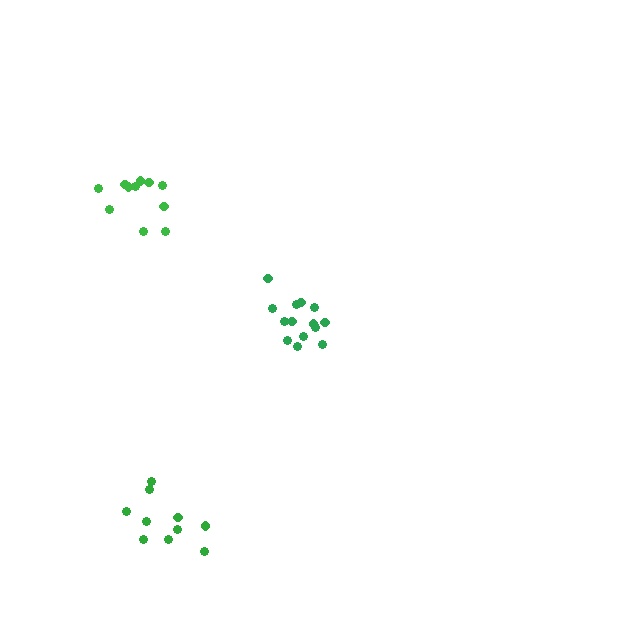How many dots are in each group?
Group 1: 14 dots, Group 2: 11 dots, Group 3: 10 dots (35 total).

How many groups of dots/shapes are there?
There are 3 groups.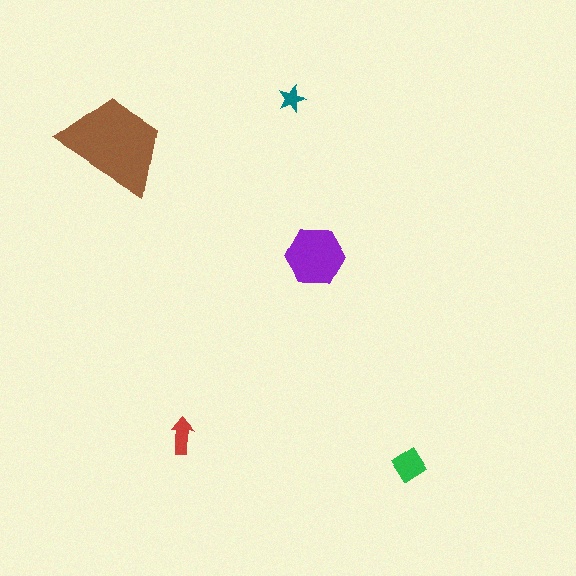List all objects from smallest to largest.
The teal star, the red arrow, the green diamond, the purple hexagon, the brown trapezoid.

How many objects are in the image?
There are 5 objects in the image.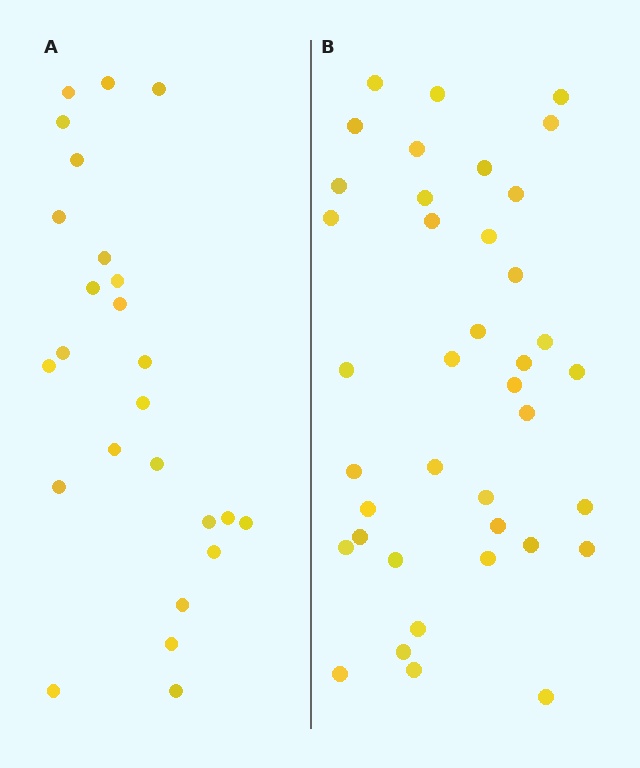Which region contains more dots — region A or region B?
Region B (the right region) has more dots.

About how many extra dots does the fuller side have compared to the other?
Region B has approximately 15 more dots than region A.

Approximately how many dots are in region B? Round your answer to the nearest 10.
About 40 dots. (The exact count is 39, which rounds to 40.)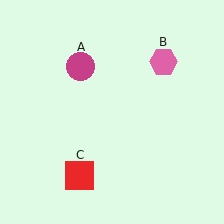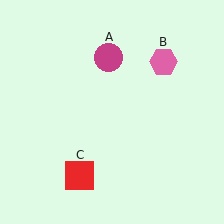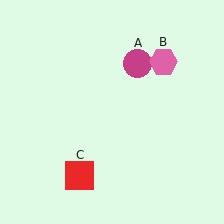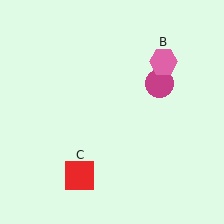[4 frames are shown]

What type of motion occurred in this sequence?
The magenta circle (object A) rotated clockwise around the center of the scene.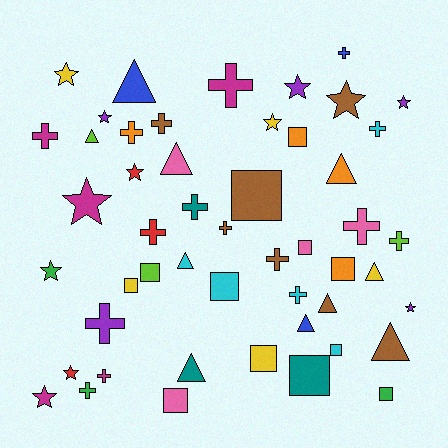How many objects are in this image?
There are 50 objects.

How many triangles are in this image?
There are 10 triangles.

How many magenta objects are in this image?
There are 5 magenta objects.